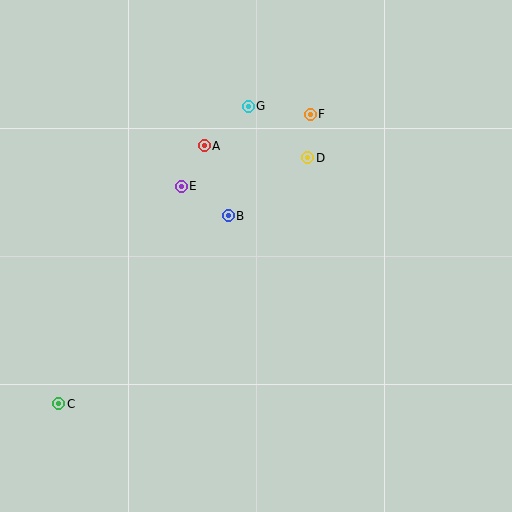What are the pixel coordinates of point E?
Point E is at (181, 186).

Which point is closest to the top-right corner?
Point F is closest to the top-right corner.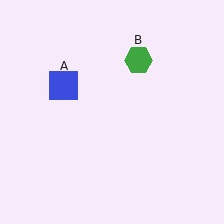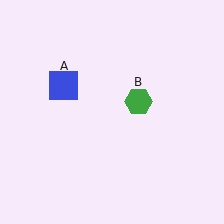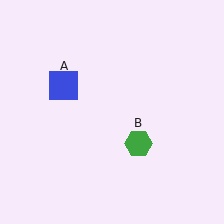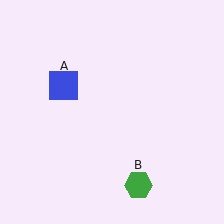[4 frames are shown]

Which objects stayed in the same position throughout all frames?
Blue square (object A) remained stationary.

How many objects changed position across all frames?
1 object changed position: green hexagon (object B).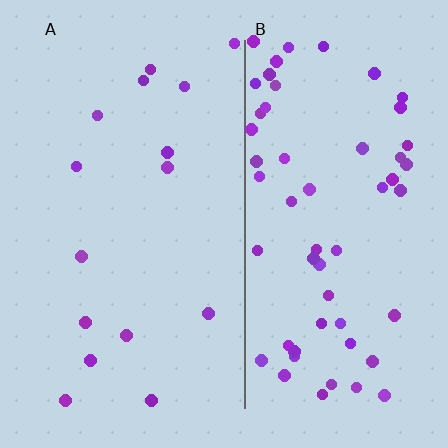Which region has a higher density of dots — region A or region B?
B (the right).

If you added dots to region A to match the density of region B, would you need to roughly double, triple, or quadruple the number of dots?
Approximately quadruple.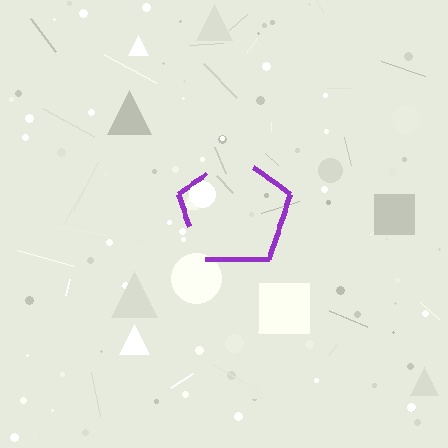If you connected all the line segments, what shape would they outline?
They would outline a pentagon.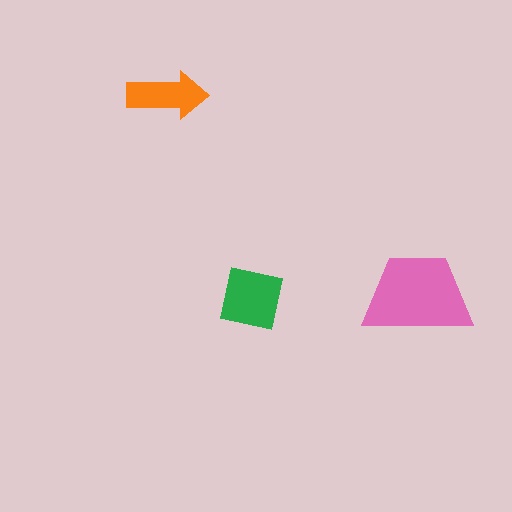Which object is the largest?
The pink trapezoid.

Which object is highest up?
The orange arrow is topmost.